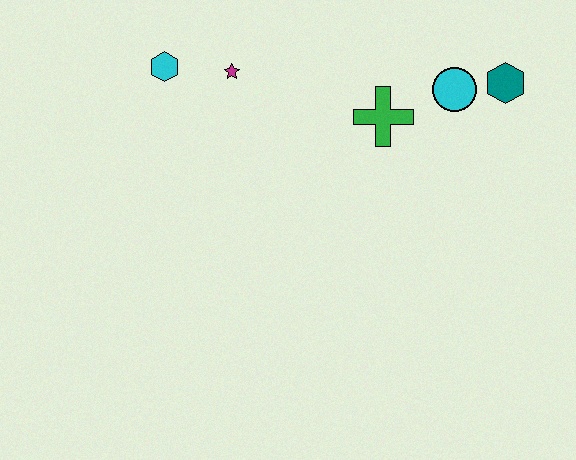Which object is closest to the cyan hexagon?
The magenta star is closest to the cyan hexagon.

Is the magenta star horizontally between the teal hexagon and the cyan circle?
No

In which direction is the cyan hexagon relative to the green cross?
The cyan hexagon is to the left of the green cross.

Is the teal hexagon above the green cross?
Yes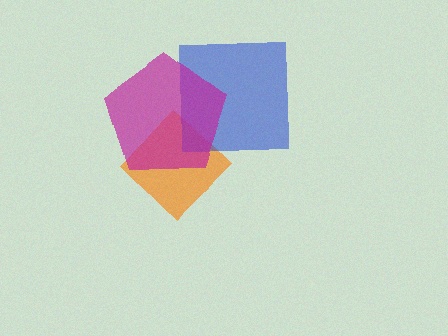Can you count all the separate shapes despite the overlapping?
Yes, there are 3 separate shapes.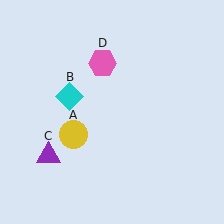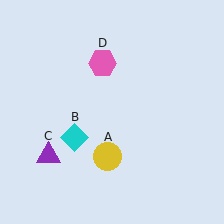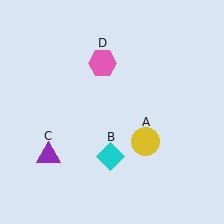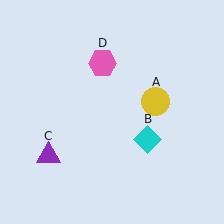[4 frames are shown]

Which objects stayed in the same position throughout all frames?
Purple triangle (object C) and pink hexagon (object D) remained stationary.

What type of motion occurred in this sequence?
The yellow circle (object A), cyan diamond (object B) rotated counterclockwise around the center of the scene.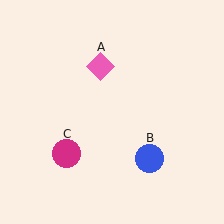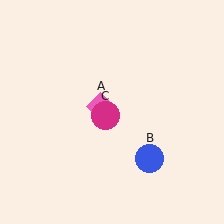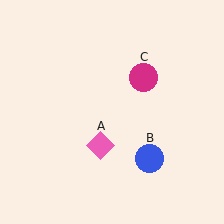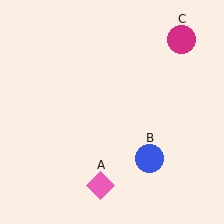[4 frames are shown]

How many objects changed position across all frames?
2 objects changed position: pink diamond (object A), magenta circle (object C).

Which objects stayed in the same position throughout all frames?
Blue circle (object B) remained stationary.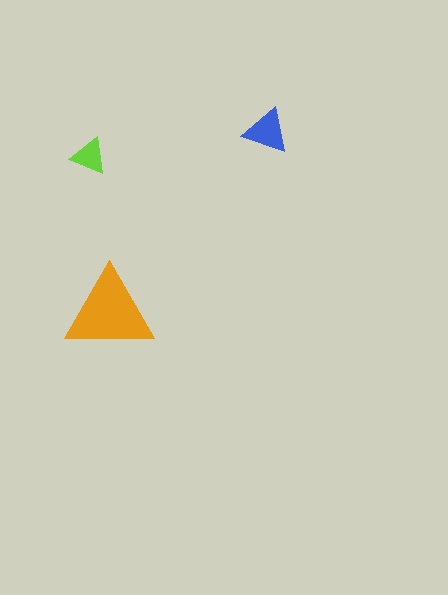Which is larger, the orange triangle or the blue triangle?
The orange one.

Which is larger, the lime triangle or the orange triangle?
The orange one.